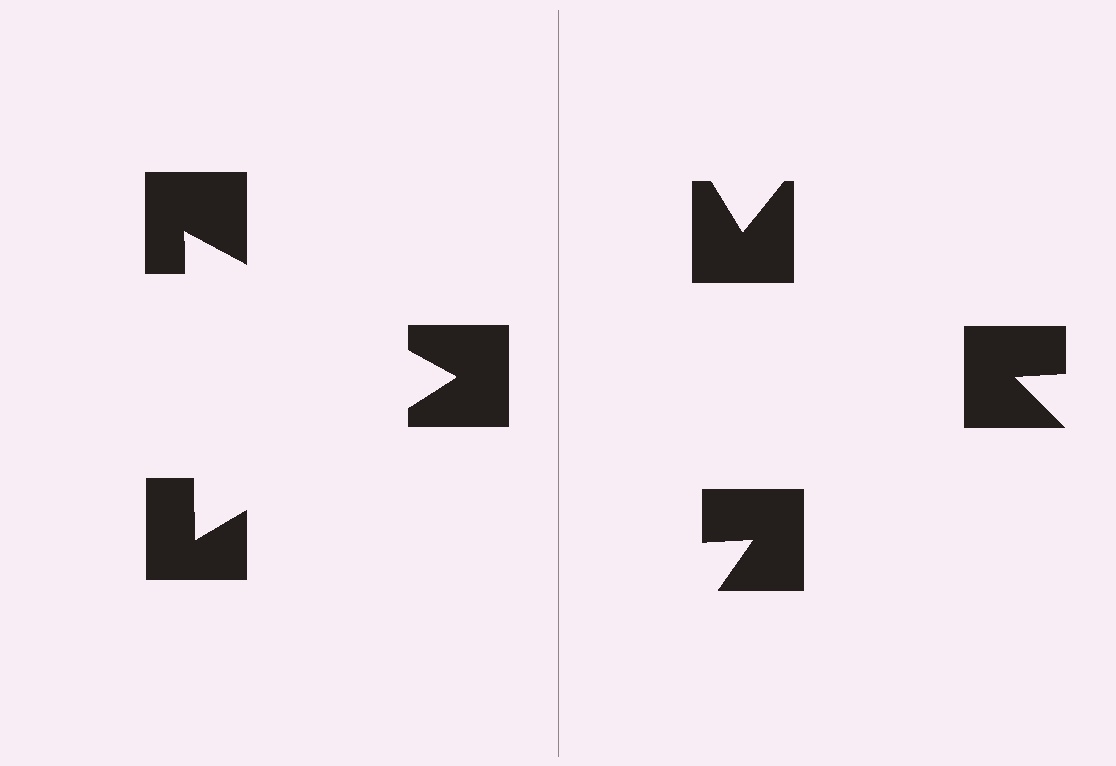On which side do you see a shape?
An illusory triangle appears on the left side. On the right side the wedge cuts are rotated, so no coherent shape forms.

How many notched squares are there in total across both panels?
6 — 3 on each side.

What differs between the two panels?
The notched squares are positioned identically on both sides; only the wedge orientations differ. On the left they align to a triangle; on the right they are misaligned.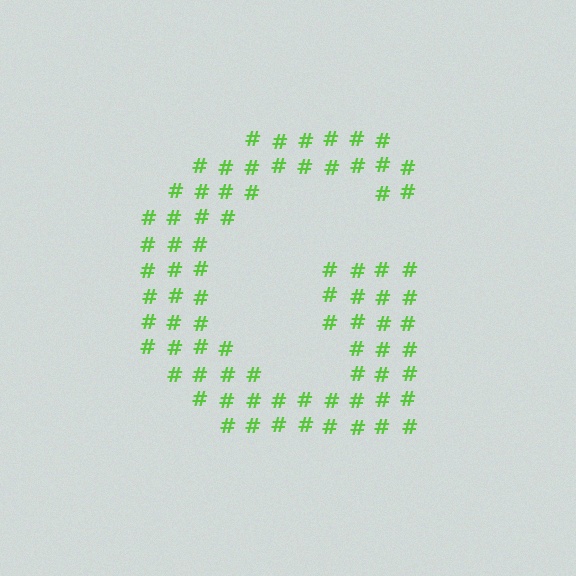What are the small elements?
The small elements are hash symbols.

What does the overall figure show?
The overall figure shows the letter G.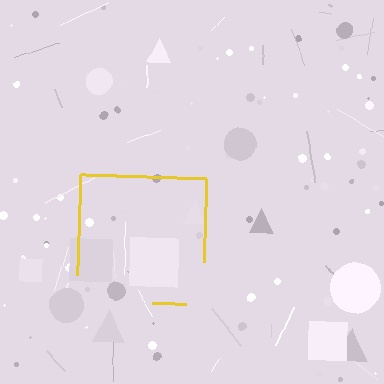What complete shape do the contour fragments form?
The contour fragments form a square.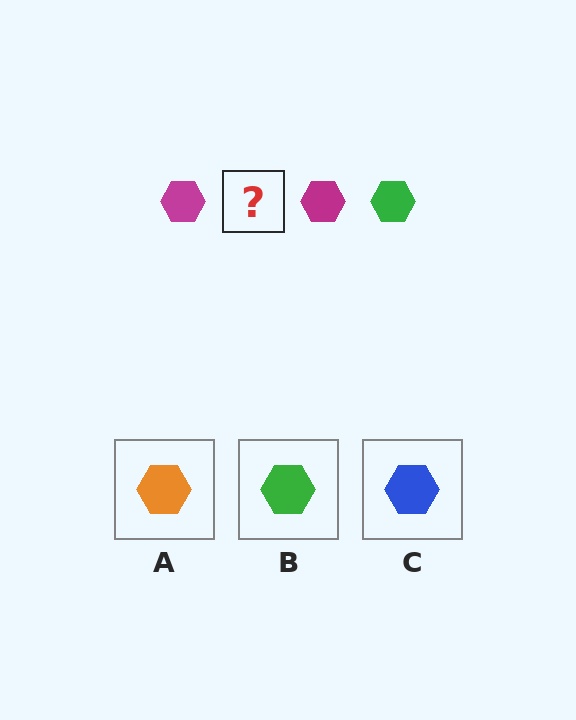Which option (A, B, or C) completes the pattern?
B.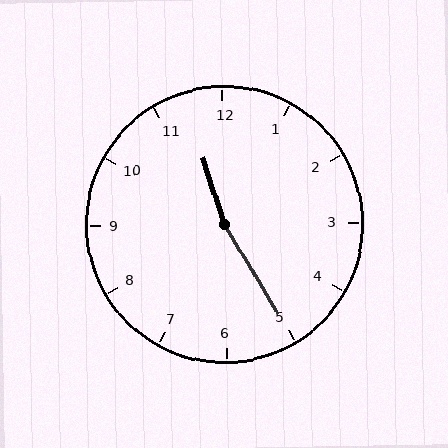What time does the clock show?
11:25.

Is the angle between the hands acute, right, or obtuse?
It is obtuse.